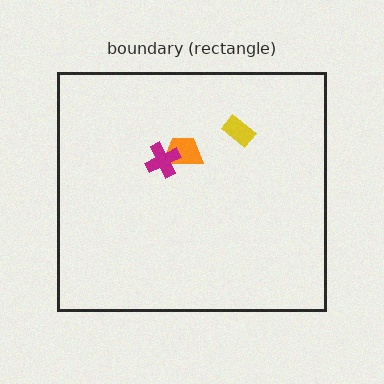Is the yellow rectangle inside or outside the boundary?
Inside.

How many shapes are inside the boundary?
3 inside, 0 outside.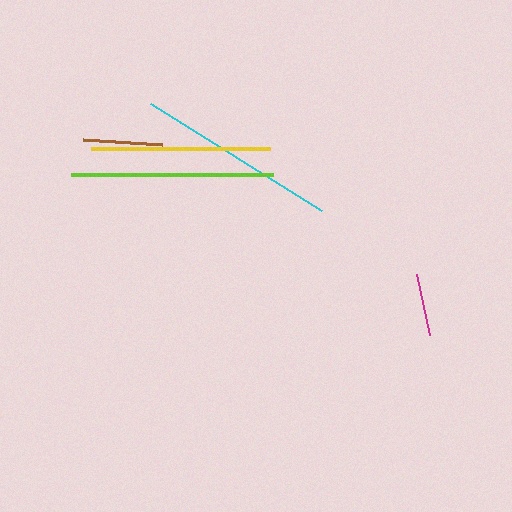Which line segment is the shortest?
The magenta line is the shortest at approximately 62 pixels.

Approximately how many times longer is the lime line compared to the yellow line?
The lime line is approximately 1.1 times the length of the yellow line.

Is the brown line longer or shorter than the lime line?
The lime line is longer than the brown line.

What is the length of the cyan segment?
The cyan segment is approximately 201 pixels long.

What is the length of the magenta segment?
The magenta segment is approximately 62 pixels long.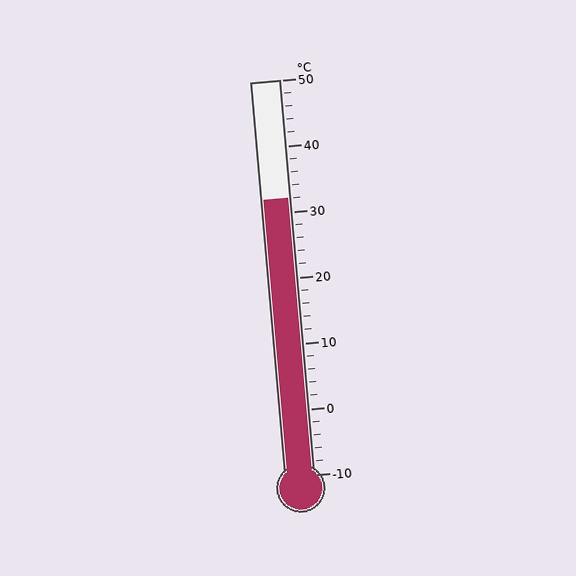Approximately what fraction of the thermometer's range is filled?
The thermometer is filled to approximately 70% of its range.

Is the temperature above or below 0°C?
The temperature is above 0°C.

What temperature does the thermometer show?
The thermometer shows approximately 32°C.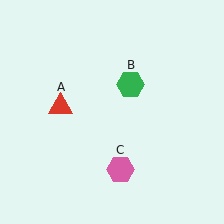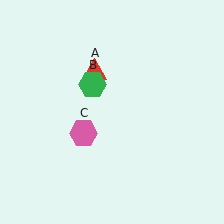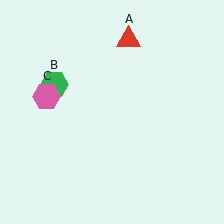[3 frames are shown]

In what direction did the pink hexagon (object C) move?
The pink hexagon (object C) moved up and to the left.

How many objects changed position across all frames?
3 objects changed position: red triangle (object A), green hexagon (object B), pink hexagon (object C).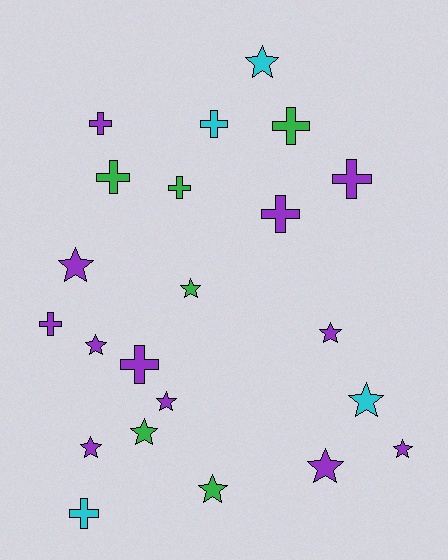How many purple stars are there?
There are 7 purple stars.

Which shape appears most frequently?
Star, with 12 objects.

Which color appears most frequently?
Purple, with 12 objects.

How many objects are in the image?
There are 22 objects.